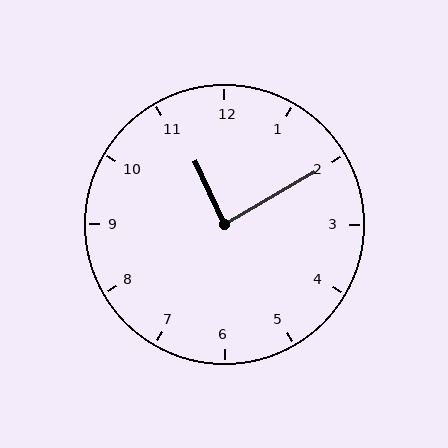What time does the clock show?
11:10.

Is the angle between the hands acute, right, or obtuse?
It is right.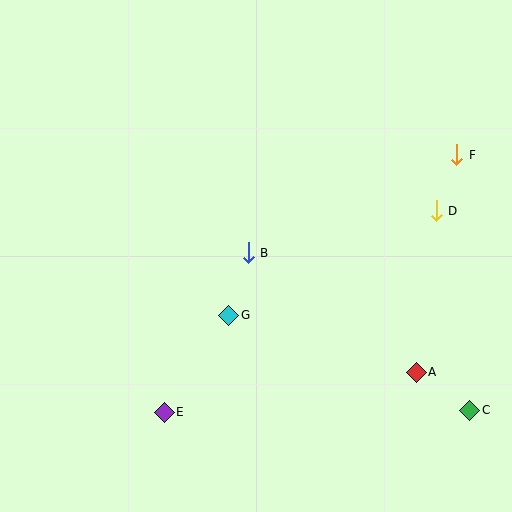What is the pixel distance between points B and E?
The distance between B and E is 180 pixels.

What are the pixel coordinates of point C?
Point C is at (470, 410).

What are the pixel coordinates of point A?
Point A is at (416, 372).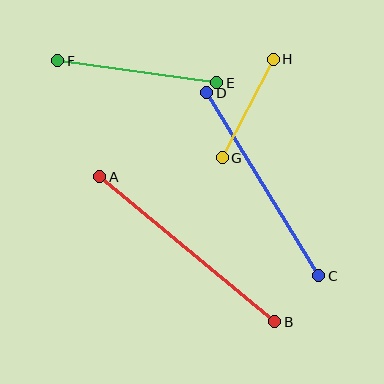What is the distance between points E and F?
The distance is approximately 161 pixels.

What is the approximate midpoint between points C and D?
The midpoint is at approximately (263, 184) pixels.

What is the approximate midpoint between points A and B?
The midpoint is at approximately (187, 249) pixels.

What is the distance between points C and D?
The distance is approximately 215 pixels.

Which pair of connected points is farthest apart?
Points A and B are farthest apart.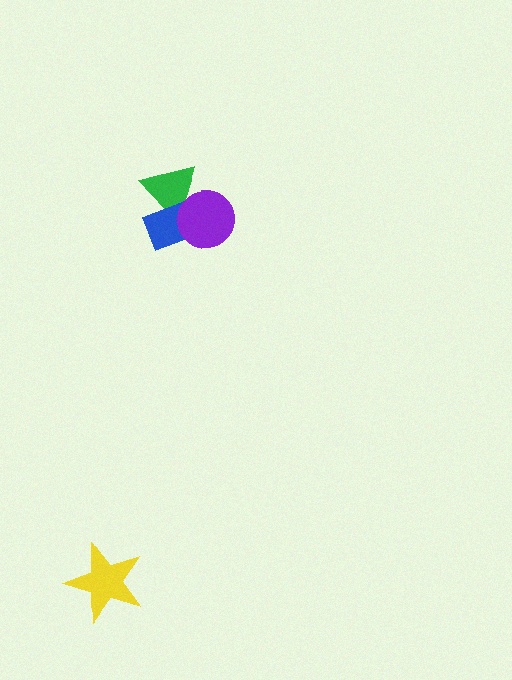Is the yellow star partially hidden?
No, no other shape covers it.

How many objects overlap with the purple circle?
2 objects overlap with the purple circle.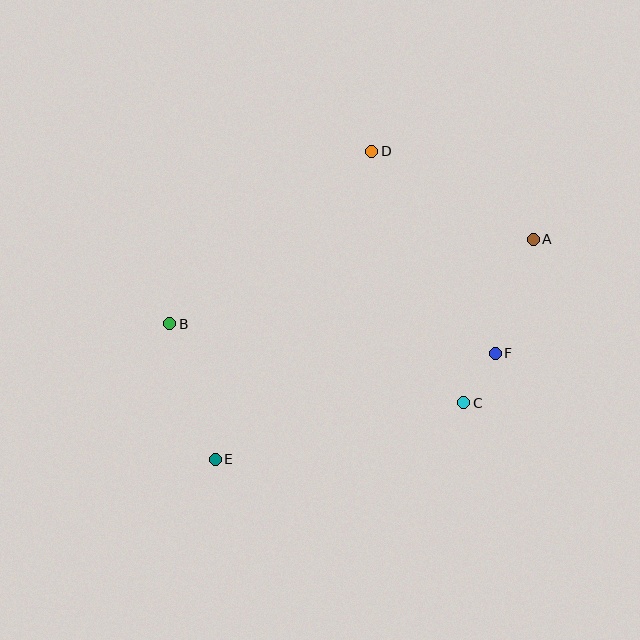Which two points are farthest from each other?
Points A and E are farthest from each other.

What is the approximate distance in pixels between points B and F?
The distance between B and F is approximately 327 pixels.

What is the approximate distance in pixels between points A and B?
The distance between A and B is approximately 373 pixels.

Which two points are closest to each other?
Points C and F are closest to each other.